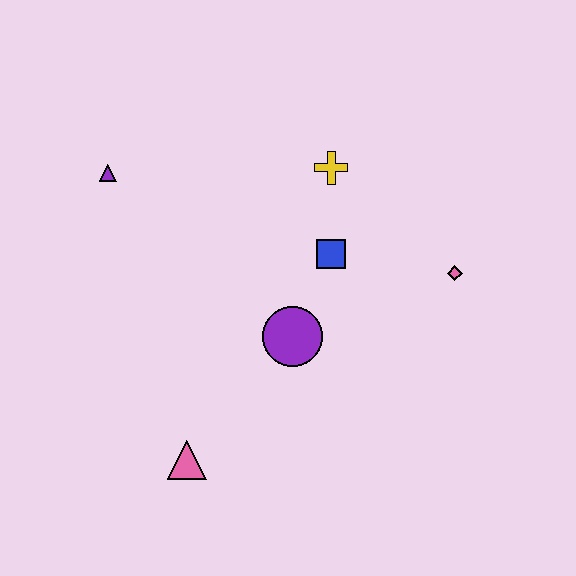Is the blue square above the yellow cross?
No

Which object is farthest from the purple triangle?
The pink diamond is farthest from the purple triangle.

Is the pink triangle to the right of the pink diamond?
No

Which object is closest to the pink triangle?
The purple circle is closest to the pink triangle.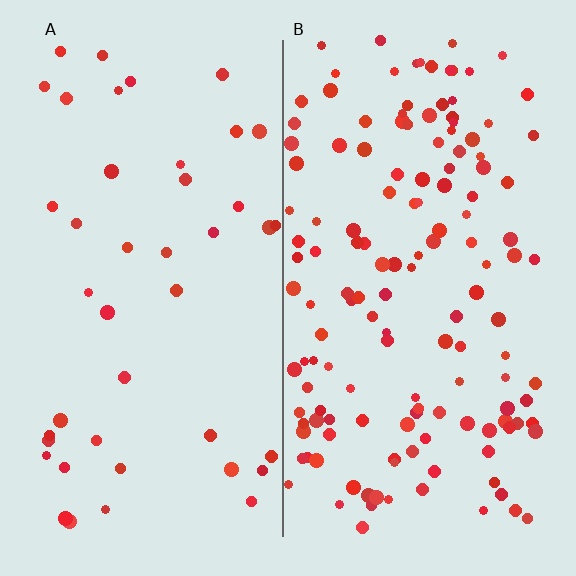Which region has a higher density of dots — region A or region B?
B (the right).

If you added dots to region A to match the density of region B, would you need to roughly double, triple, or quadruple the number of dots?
Approximately triple.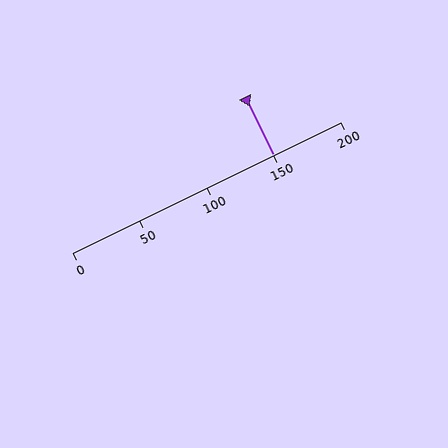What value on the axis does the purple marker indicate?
The marker indicates approximately 150.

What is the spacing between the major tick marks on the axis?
The major ticks are spaced 50 apart.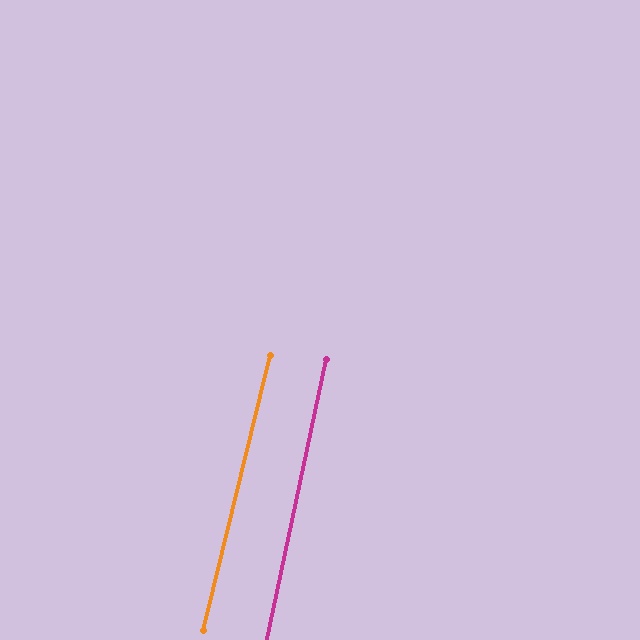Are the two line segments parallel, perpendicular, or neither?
Parallel — their directions differ by only 1.8°.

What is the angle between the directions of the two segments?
Approximately 2 degrees.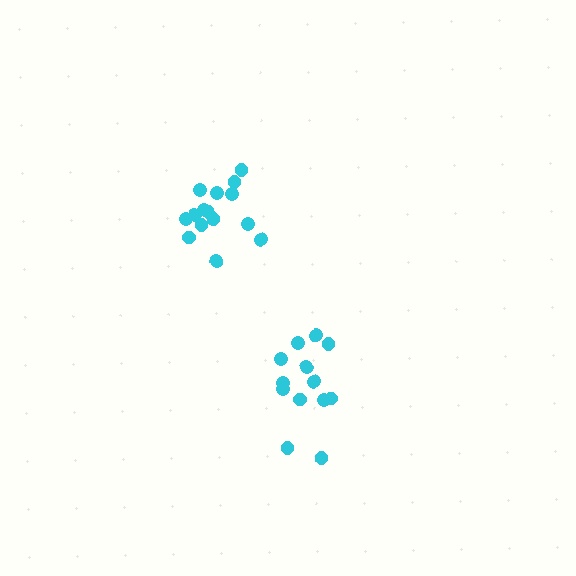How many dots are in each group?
Group 1: 13 dots, Group 2: 15 dots (28 total).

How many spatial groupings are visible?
There are 2 spatial groupings.